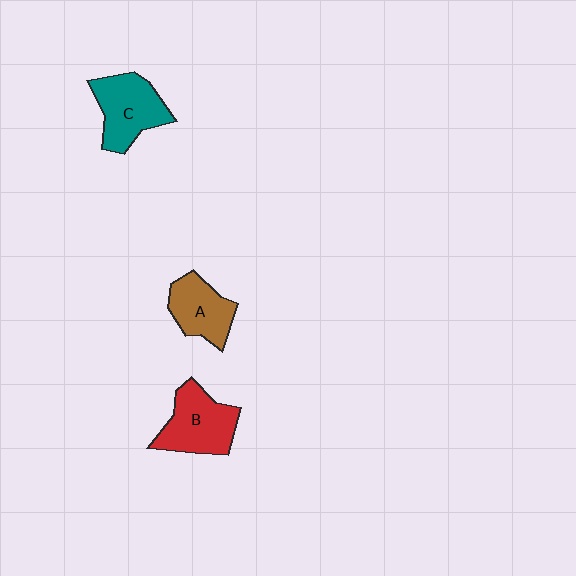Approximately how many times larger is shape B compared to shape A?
Approximately 1.2 times.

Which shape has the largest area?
Shape B (red).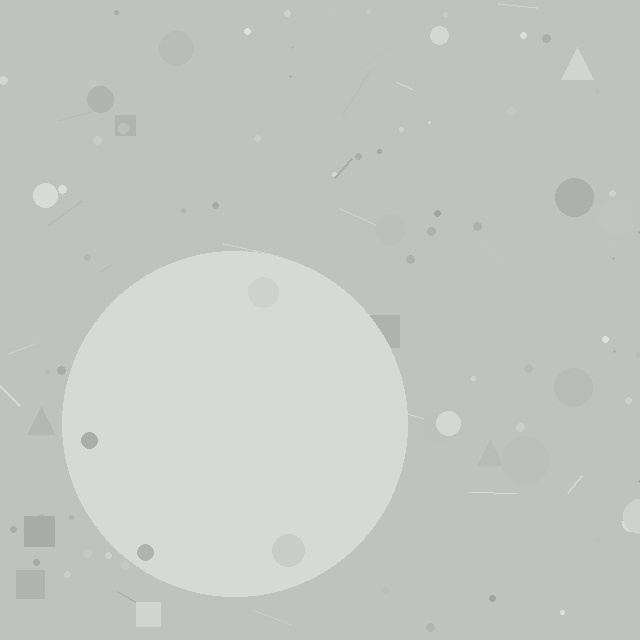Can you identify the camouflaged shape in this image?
The camouflaged shape is a circle.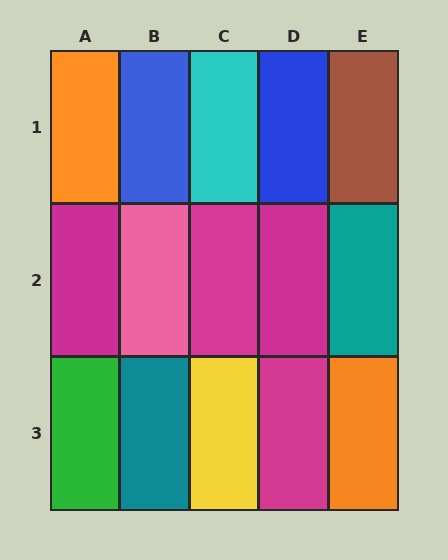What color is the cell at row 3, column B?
Teal.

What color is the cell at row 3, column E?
Orange.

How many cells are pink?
1 cell is pink.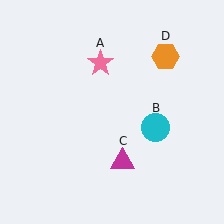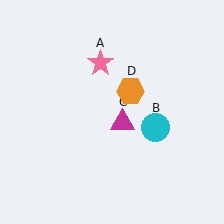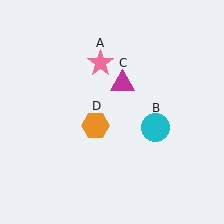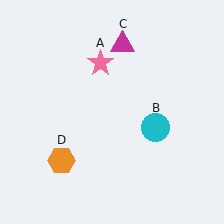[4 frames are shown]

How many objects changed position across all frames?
2 objects changed position: magenta triangle (object C), orange hexagon (object D).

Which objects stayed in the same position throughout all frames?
Pink star (object A) and cyan circle (object B) remained stationary.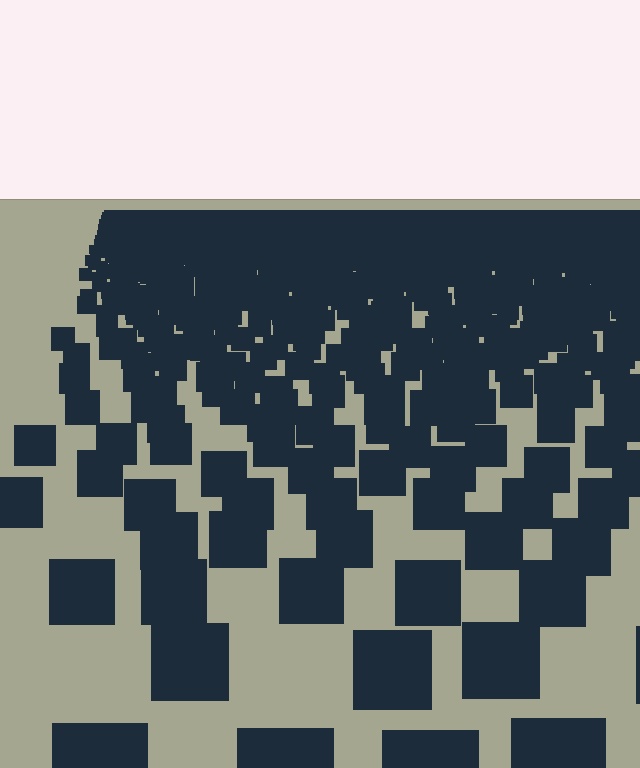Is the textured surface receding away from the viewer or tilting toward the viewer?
The surface is receding away from the viewer. Texture elements get smaller and denser toward the top.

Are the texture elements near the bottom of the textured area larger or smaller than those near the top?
Larger. Near the bottom, elements are closer to the viewer and appear at a bigger on-screen size.